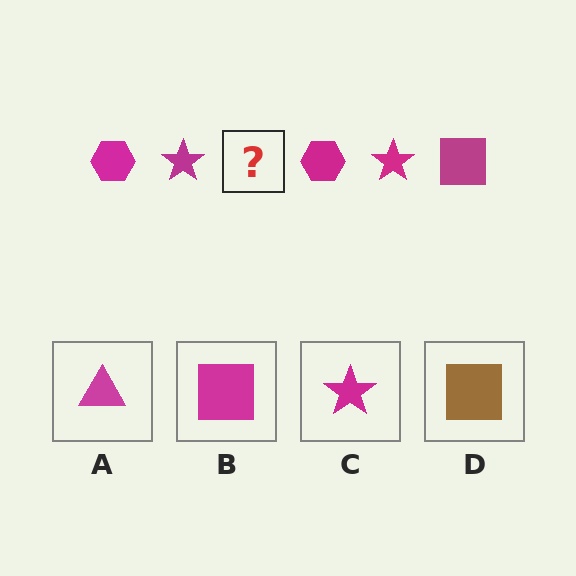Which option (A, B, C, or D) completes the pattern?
B.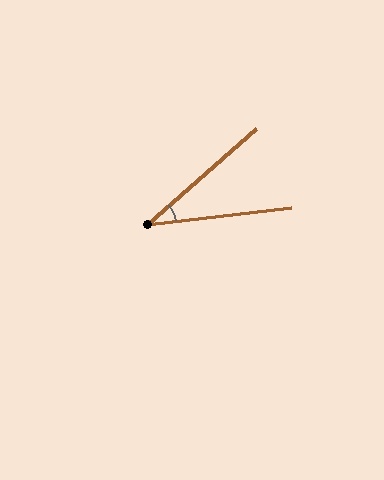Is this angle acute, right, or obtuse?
It is acute.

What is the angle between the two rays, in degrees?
Approximately 35 degrees.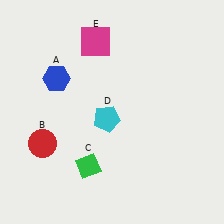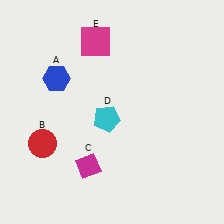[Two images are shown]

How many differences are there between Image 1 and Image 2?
There is 1 difference between the two images.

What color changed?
The diamond (C) changed from green in Image 1 to magenta in Image 2.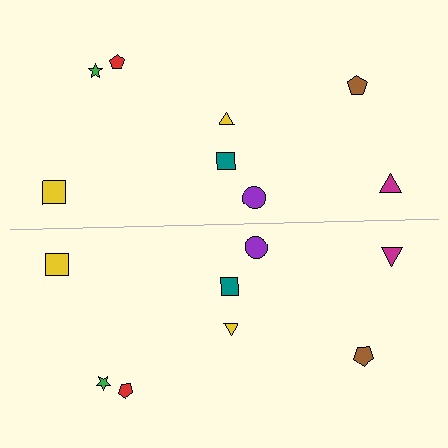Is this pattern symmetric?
Yes, this pattern has bilateral (reflection) symmetry.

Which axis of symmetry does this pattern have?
The pattern has a horizontal axis of symmetry running through the center of the image.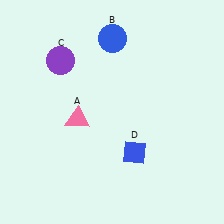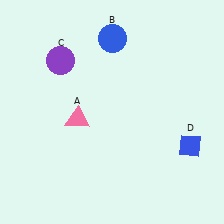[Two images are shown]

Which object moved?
The blue diamond (D) moved right.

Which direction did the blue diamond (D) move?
The blue diamond (D) moved right.